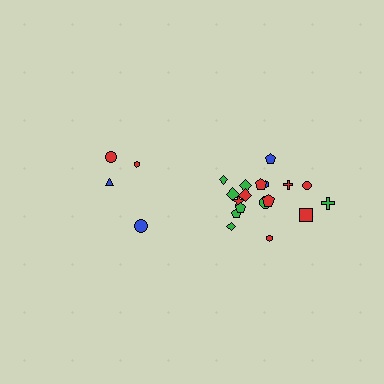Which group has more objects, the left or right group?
The right group.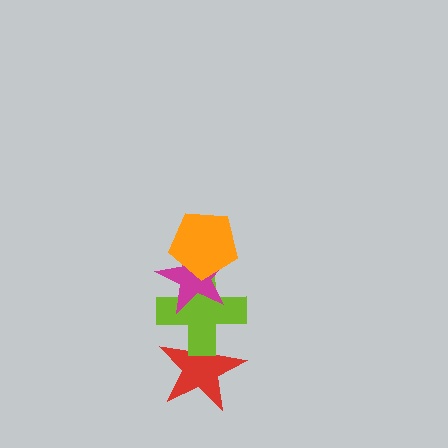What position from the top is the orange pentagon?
The orange pentagon is 1st from the top.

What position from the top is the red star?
The red star is 4th from the top.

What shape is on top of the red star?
The lime cross is on top of the red star.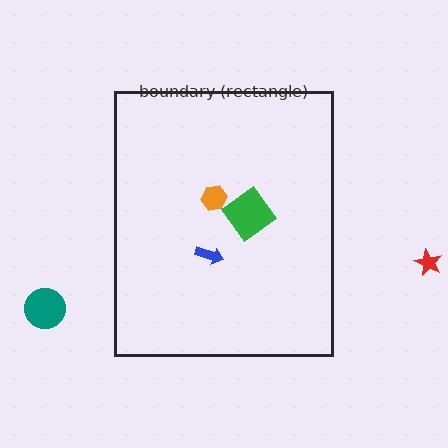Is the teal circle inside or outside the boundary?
Outside.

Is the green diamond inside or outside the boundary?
Inside.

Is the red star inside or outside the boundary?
Outside.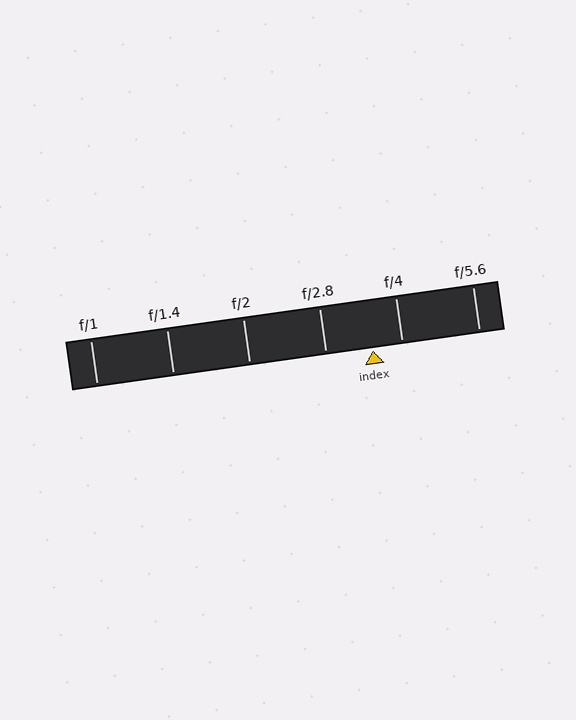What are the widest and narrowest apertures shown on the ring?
The widest aperture shown is f/1 and the narrowest is f/5.6.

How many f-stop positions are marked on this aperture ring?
There are 6 f-stop positions marked.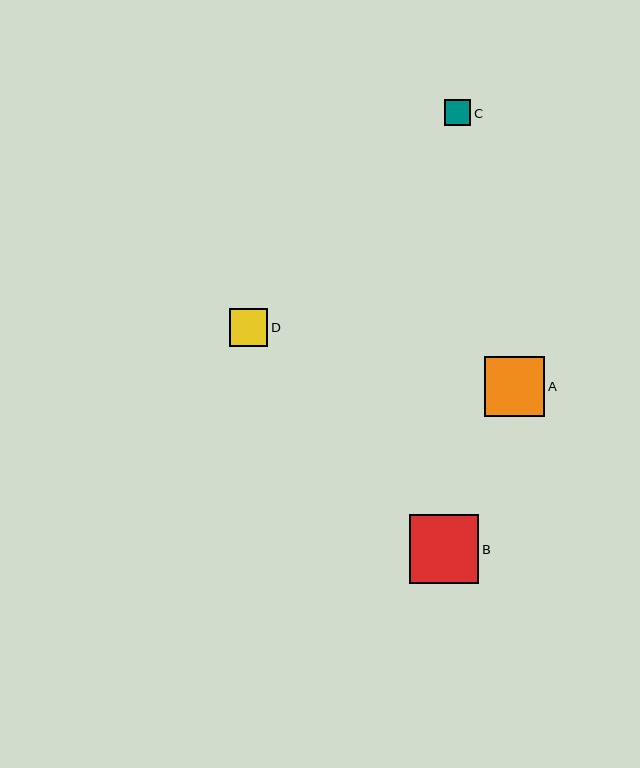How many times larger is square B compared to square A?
Square B is approximately 1.2 times the size of square A.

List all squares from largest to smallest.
From largest to smallest: B, A, D, C.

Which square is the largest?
Square B is the largest with a size of approximately 69 pixels.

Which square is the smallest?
Square C is the smallest with a size of approximately 26 pixels.